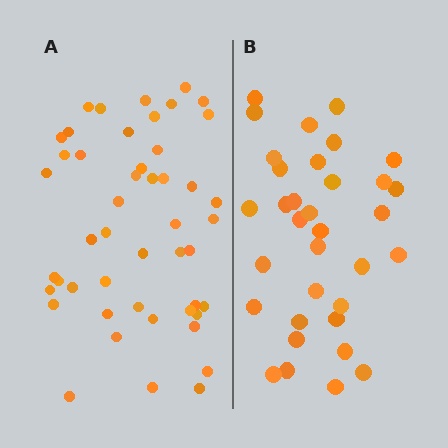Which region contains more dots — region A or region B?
Region A (the left region) has more dots.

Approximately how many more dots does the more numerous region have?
Region A has approximately 15 more dots than region B.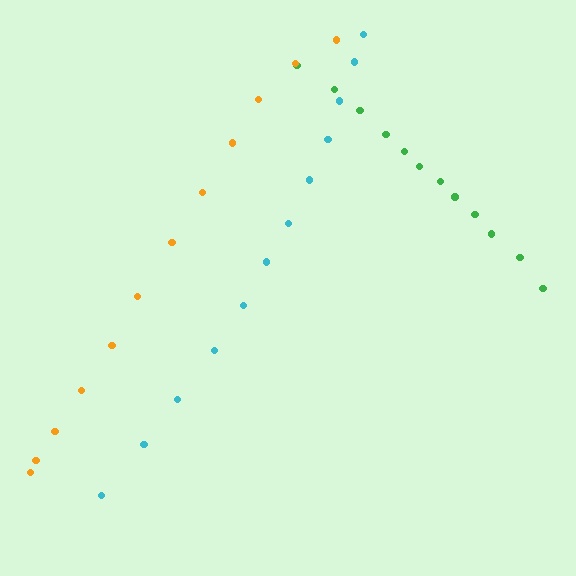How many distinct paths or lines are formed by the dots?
There are 3 distinct paths.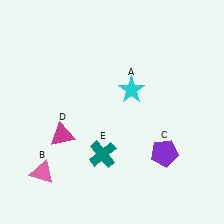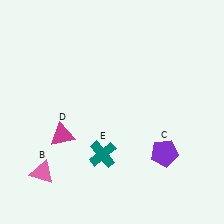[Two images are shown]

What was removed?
The cyan star (A) was removed in Image 2.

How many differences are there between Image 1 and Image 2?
There is 1 difference between the two images.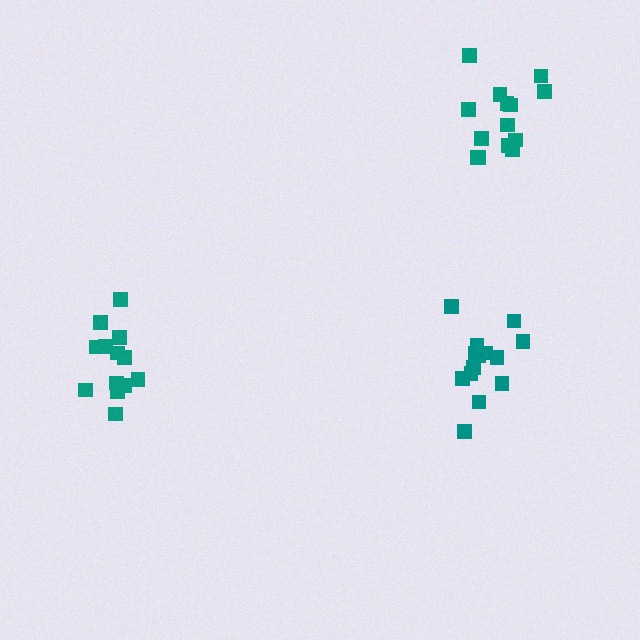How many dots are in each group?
Group 1: 14 dots, Group 2: 14 dots, Group 3: 14 dots (42 total).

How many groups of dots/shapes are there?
There are 3 groups.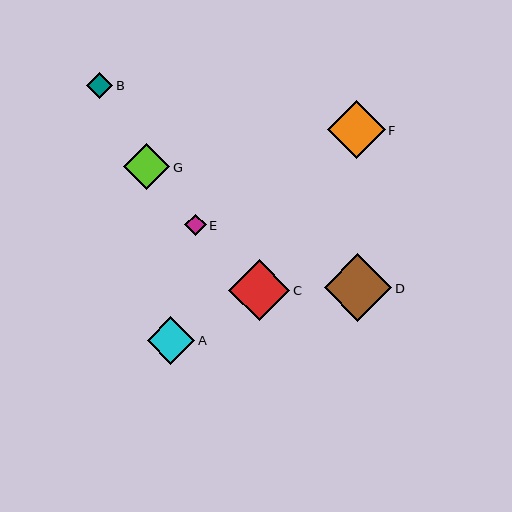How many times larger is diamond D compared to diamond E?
Diamond D is approximately 3.1 times the size of diamond E.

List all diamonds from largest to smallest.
From largest to smallest: D, C, F, A, G, B, E.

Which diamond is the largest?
Diamond D is the largest with a size of approximately 68 pixels.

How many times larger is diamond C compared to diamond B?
Diamond C is approximately 2.3 times the size of diamond B.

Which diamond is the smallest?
Diamond E is the smallest with a size of approximately 22 pixels.